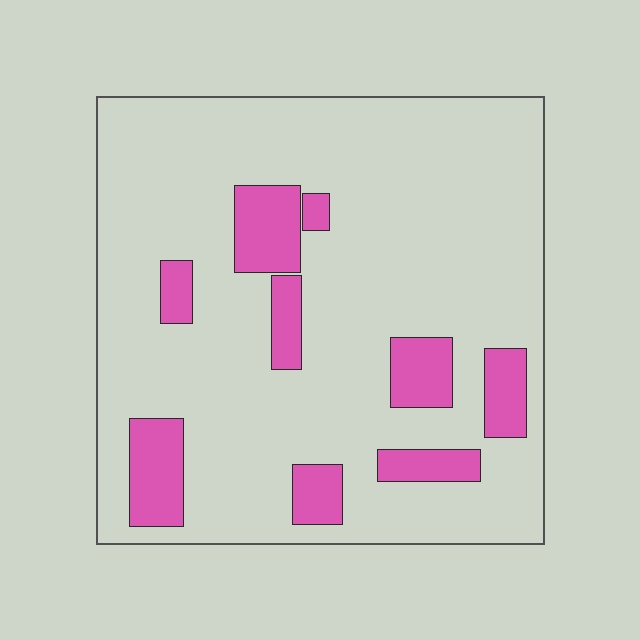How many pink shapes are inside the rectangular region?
9.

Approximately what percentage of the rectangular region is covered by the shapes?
Approximately 15%.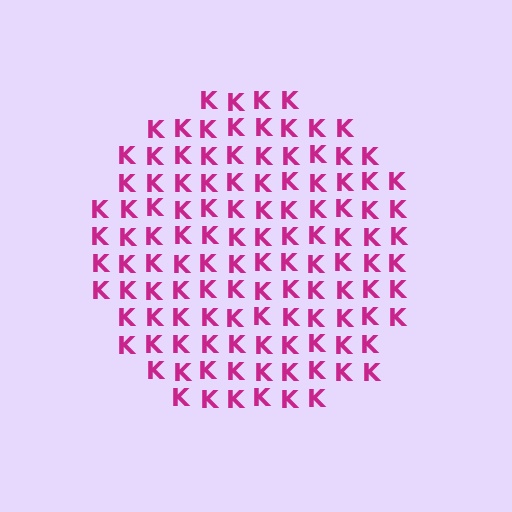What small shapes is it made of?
It is made of small letter K's.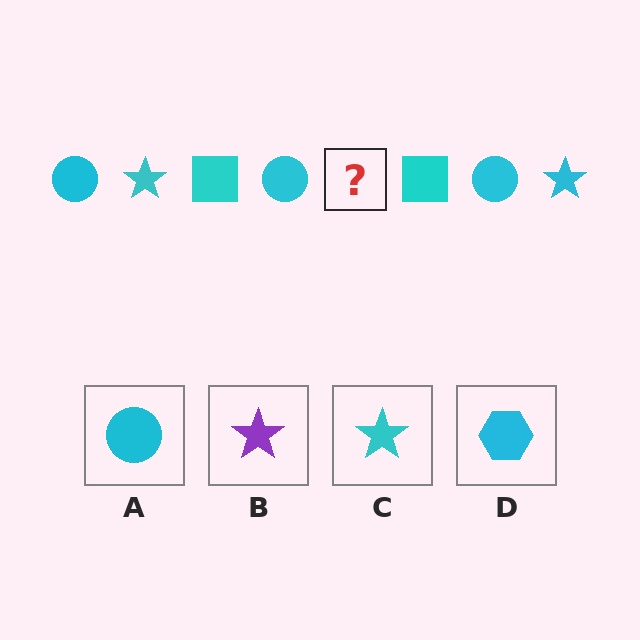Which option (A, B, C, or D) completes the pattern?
C.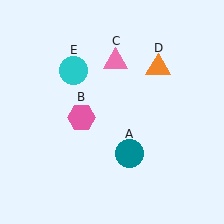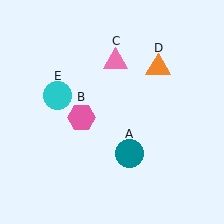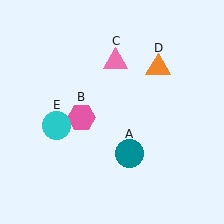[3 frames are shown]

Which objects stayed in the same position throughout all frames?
Teal circle (object A) and pink hexagon (object B) and pink triangle (object C) and orange triangle (object D) remained stationary.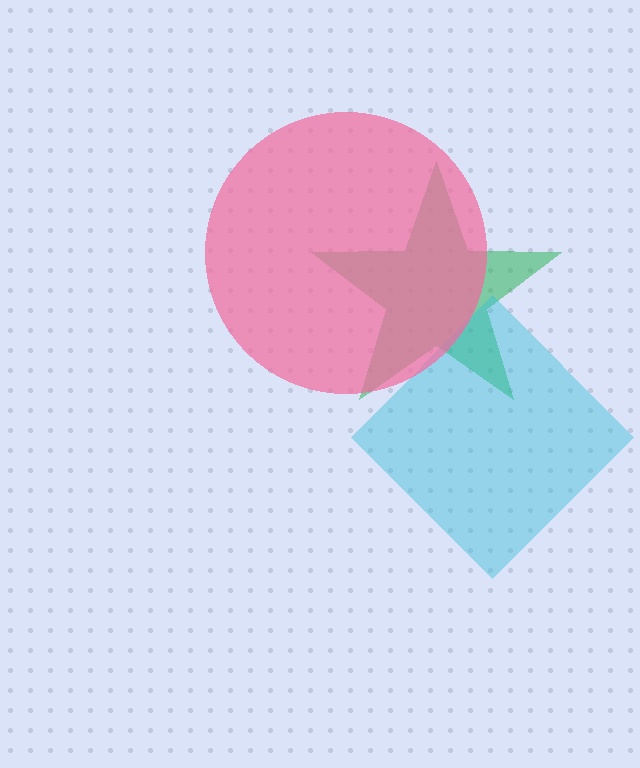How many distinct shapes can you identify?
There are 3 distinct shapes: a green star, a cyan diamond, a pink circle.